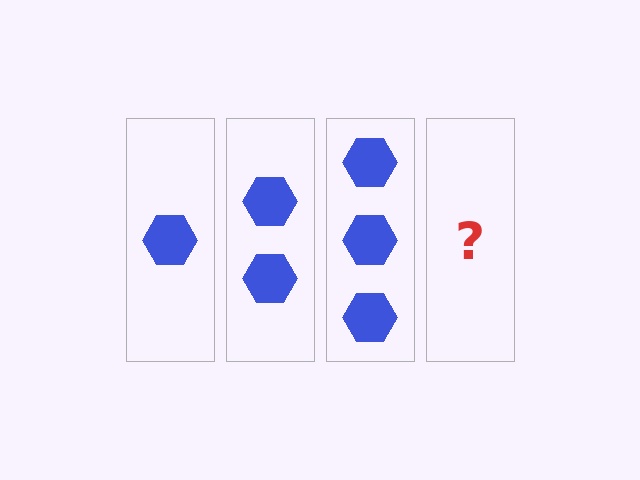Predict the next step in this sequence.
The next step is 4 hexagons.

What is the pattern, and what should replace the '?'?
The pattern is that each step adds one more hexagon. The '?' should be 4 hexagons.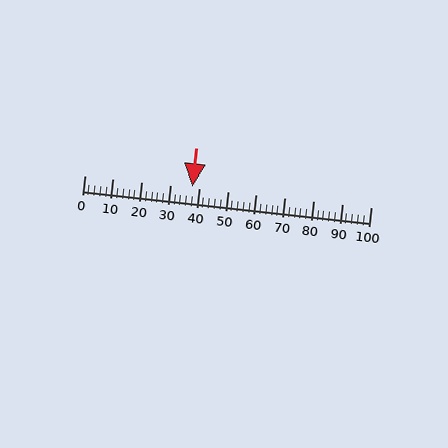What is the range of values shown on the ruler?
The ruler shows values from 0 to 100.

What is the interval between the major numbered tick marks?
The major tick marks are spaced 10 units apart.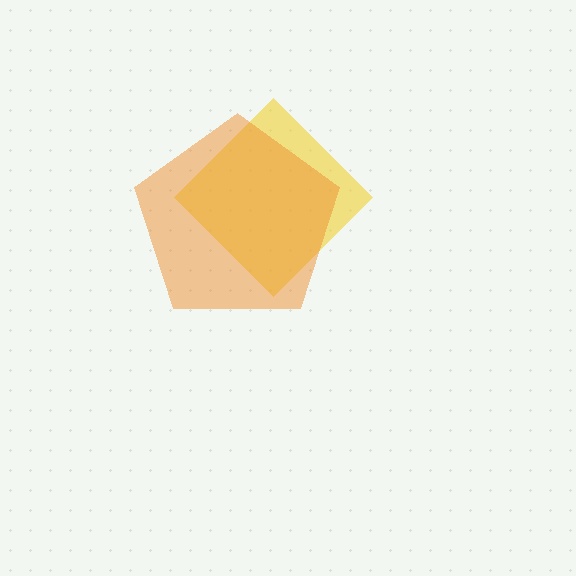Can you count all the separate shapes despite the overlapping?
Yes, there are 2 separate shapes.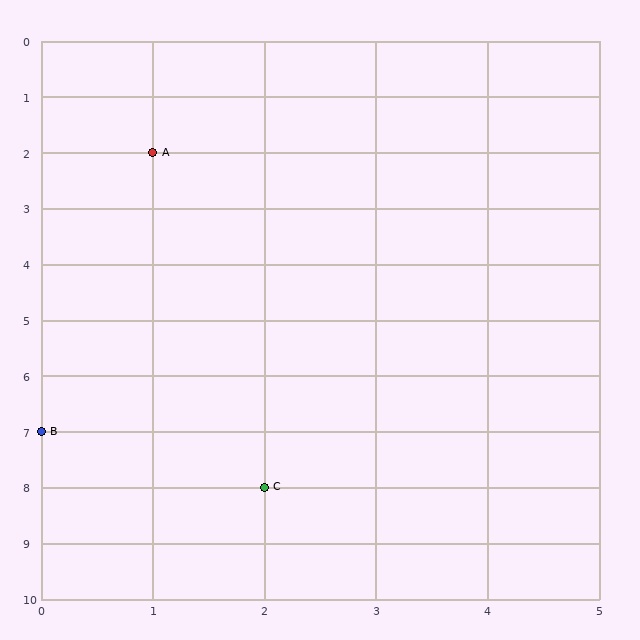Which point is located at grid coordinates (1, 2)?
Point A is at (1, 2).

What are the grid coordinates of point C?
Point C is at grid coordinates (2, 8).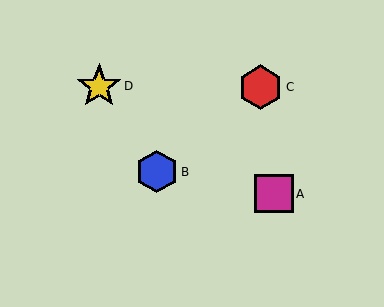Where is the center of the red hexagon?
The center of the red hexagon is at (260, 87).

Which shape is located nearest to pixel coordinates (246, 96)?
The red hexagon (labeled C) at (260, 87) is nearest to that location.